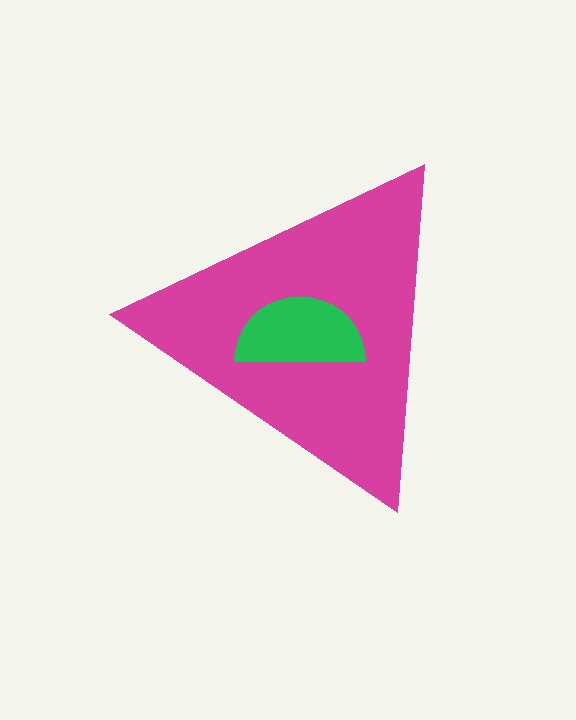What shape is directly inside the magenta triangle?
The green semicircle.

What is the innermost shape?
The green semicircle.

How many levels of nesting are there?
2.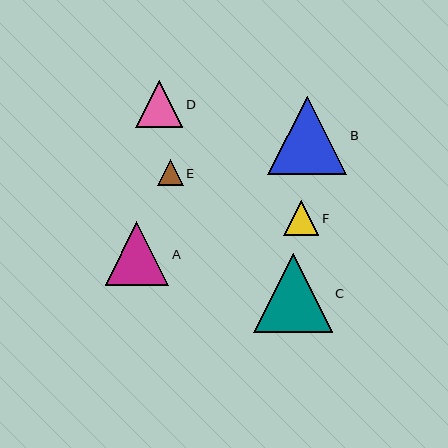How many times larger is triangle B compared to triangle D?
Triangle B is approximately 1.7 times the size of triangle D.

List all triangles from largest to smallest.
From largest to smallest: B, C, A, D, F, E.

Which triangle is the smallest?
Triangle E is the smallest with a size of approximately 26 pixels.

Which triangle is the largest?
Triangle B is the largest with a size of approximately 79 pixels.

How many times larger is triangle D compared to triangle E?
Triangle D is approximately 1.8 times the size of triangle E.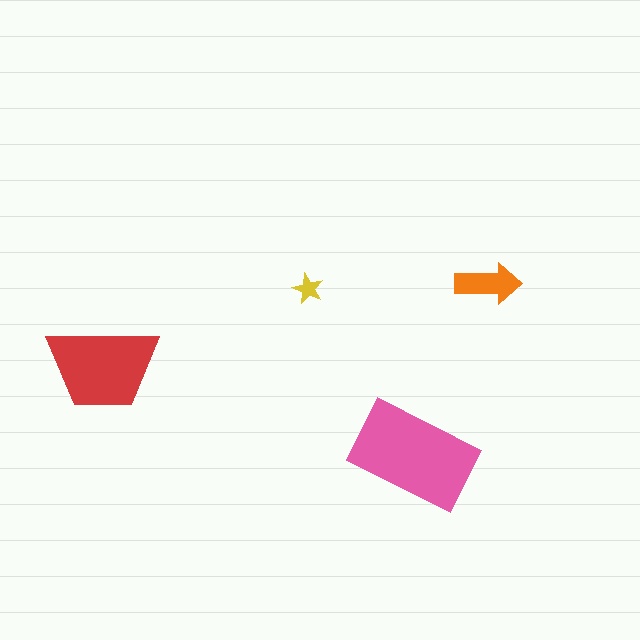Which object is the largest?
The pink rectangle.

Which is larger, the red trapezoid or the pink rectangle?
The pink rectangle.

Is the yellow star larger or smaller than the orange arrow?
Smaller.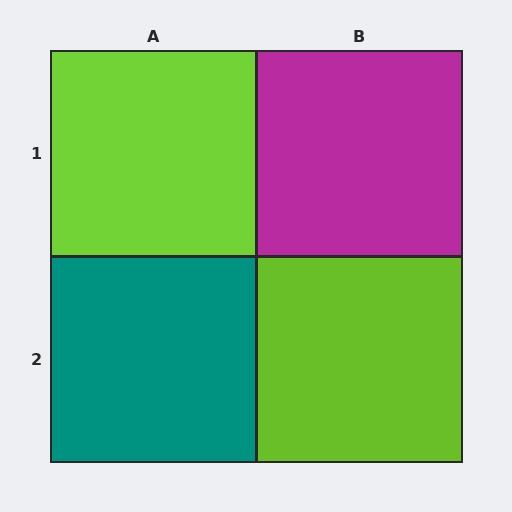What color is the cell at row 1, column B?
Magenta.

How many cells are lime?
2 cells are lime.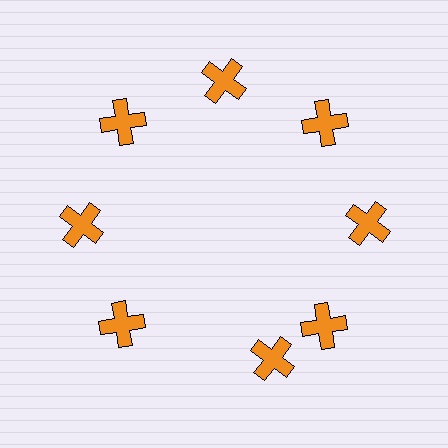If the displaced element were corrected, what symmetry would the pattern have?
It would have 8-fold rotational symmetry — the pattern would map onto itself every 45 degrees.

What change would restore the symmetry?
The symmetry would be restored by rotating it back into even spacing with its neighbors so that all 8 crosses sit at equal angles and equal distance from the center.